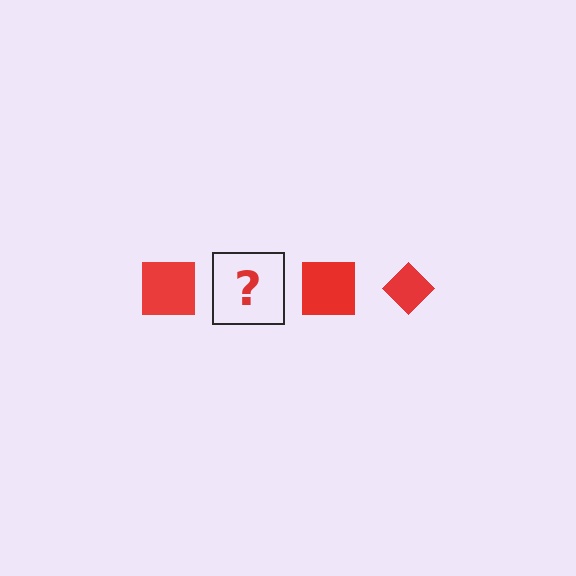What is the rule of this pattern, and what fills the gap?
The rule is that the pattern cycles through square, diamond shapes in red. The gap should be filled with a red diamond.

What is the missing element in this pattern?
The missing element is a red diamond.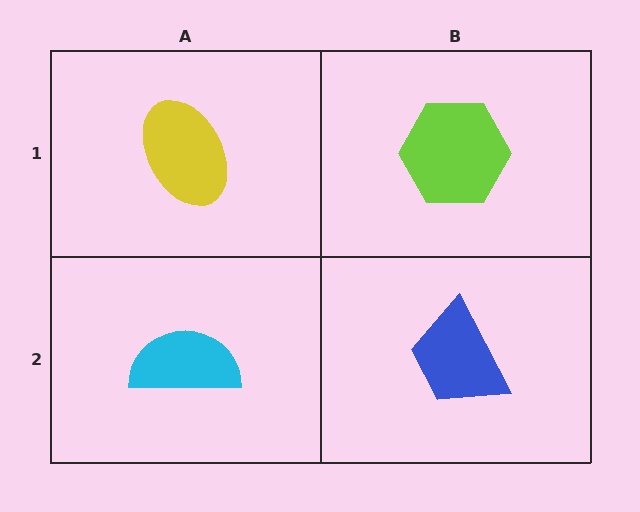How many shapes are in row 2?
2 shapes.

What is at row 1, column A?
A yellow ellipse.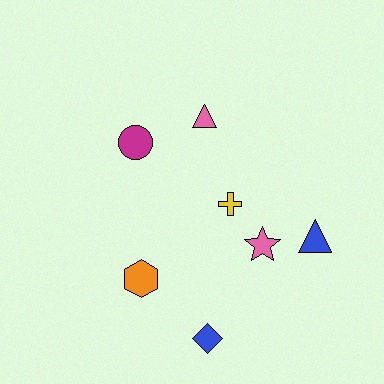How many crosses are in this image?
There is 1 cross.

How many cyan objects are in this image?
There are no cyan objects.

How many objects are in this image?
There are 7 objects.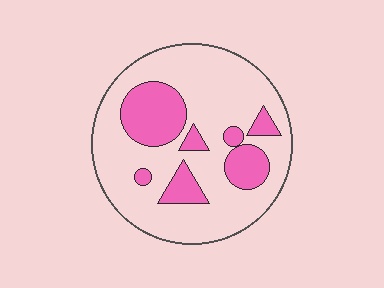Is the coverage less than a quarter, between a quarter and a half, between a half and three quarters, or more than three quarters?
Less than a quarter.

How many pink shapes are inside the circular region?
7.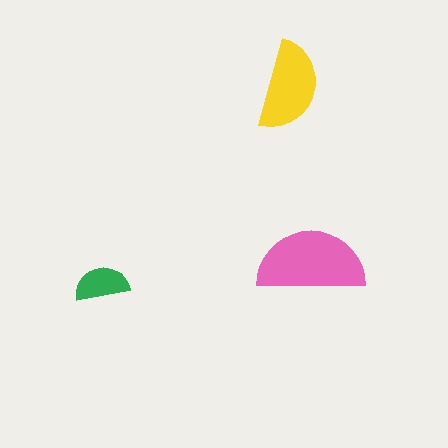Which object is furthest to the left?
The green semicircle is leftmost.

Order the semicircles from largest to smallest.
the pink one, the yellow one, the green one.